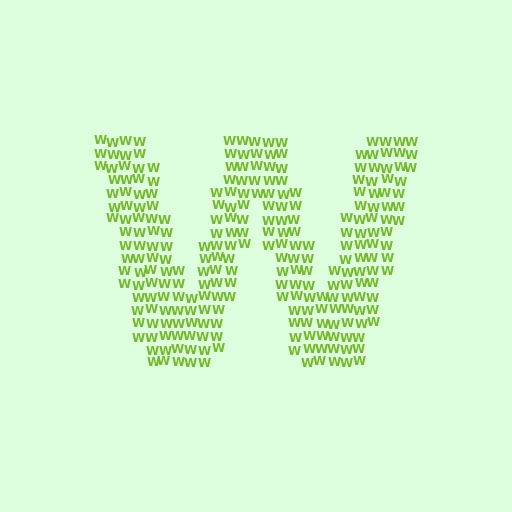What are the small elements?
The small elements are letter W's.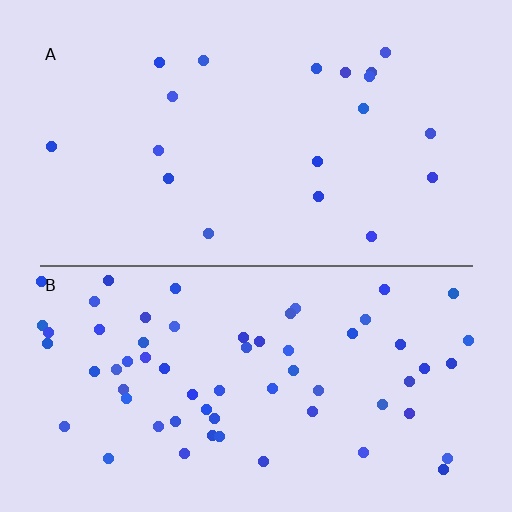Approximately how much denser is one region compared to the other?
Approximately 3.3× — region B over region A.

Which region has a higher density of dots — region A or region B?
B (the bottom).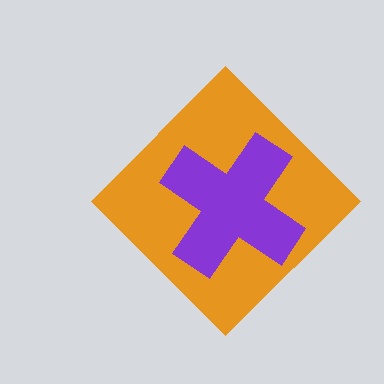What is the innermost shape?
The purple cross.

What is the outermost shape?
The orange diamond.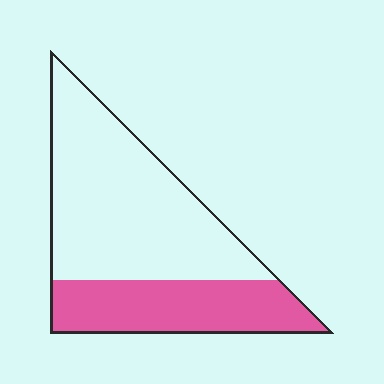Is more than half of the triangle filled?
No.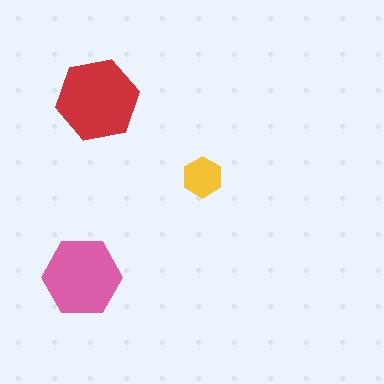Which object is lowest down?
The pink hexagon is bottommost.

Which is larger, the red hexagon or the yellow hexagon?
The red one.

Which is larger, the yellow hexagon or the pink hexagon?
The pink one.